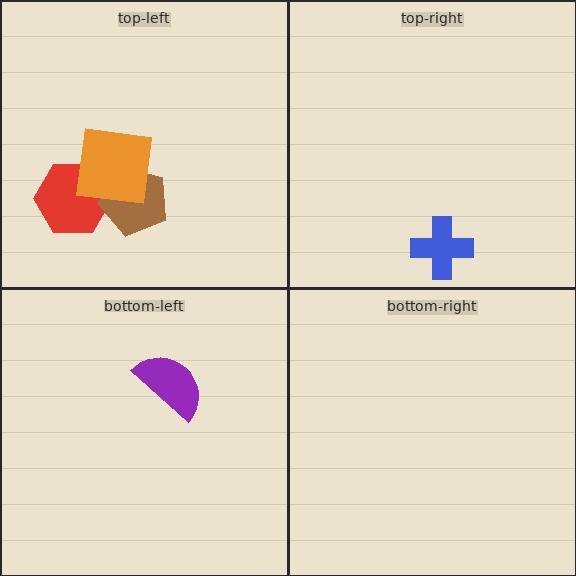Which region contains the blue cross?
The top-right region.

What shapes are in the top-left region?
The red hexagon, the brown pentagon, the orange square.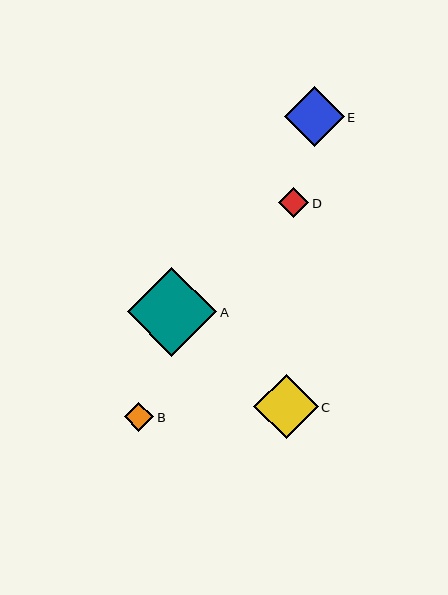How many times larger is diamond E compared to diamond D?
Diamond E is approximately 2.0 times the size of diamond D.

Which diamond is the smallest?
Diamond B is the smallest with a size of approximately 29 pixels.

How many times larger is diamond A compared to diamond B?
Diamond A is approximately 3.0 times the size of diamond B.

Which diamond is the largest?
Diamond A is the largest with a size of approximately 89 pixels.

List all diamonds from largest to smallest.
From largest to smallest: A, C, E, D, B.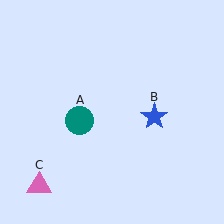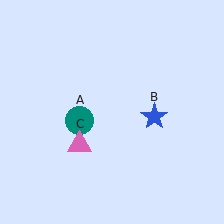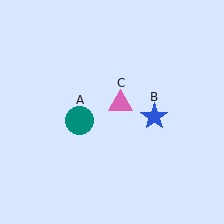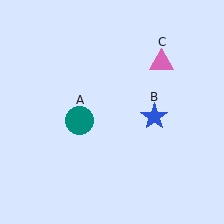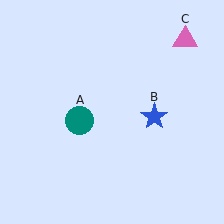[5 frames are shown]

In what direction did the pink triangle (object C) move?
The pink triangle (object C) moved up and to the right.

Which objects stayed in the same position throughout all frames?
Teal circle (object A) and blue star (object B) remained stationary.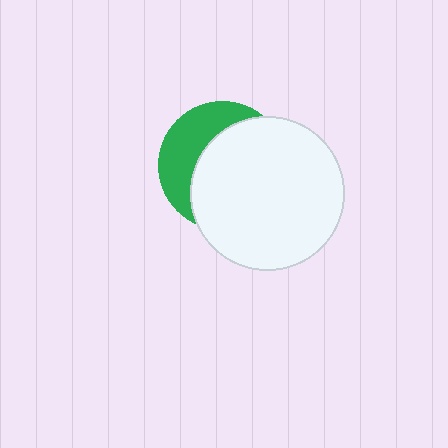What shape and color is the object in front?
The object in front is a white circle.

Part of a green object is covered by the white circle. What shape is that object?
It is a circle.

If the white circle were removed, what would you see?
You would see the complete green circle.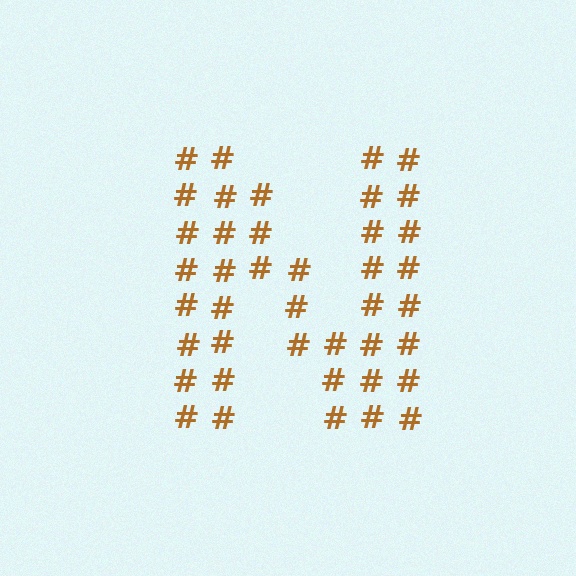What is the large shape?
The large shape is the letter N.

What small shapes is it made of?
It is made of small hash symbols.